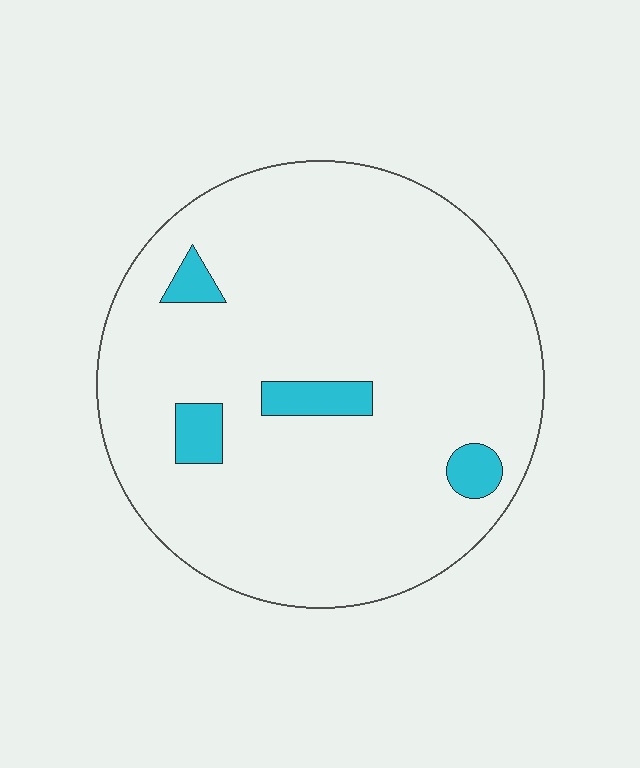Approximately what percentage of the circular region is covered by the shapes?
Approximately 5%.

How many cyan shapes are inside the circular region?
4.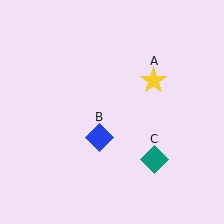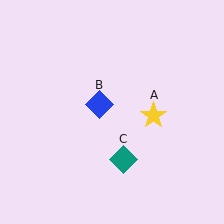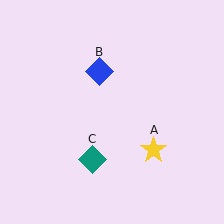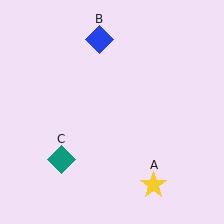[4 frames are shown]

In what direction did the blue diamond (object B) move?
The blue diamond (object B) moved up.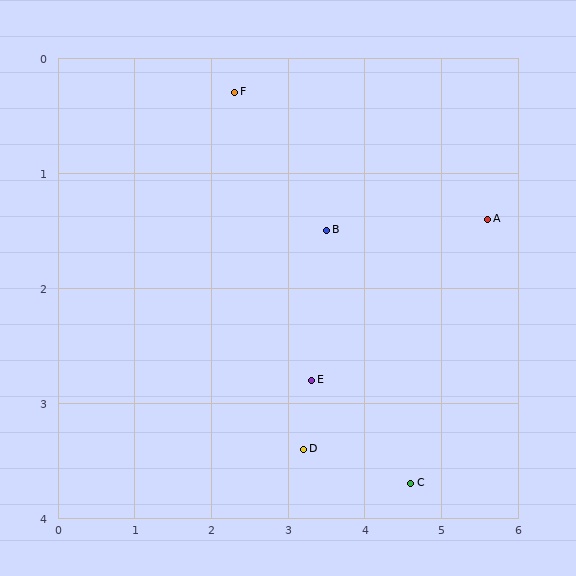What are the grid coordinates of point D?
Point D is at approximately (3.2, 3.4).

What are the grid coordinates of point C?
Point C is at approximately (4.6, 3.7).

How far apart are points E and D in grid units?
Points E and D are about 0.6 grid units apart.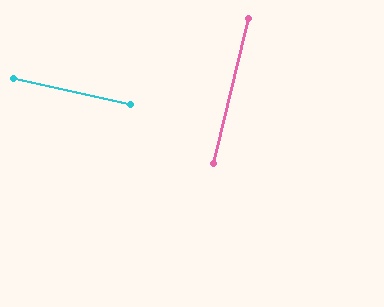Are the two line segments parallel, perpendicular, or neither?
Perpendicular — they meet at approximately 89°.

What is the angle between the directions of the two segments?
Approximately 89 degrees.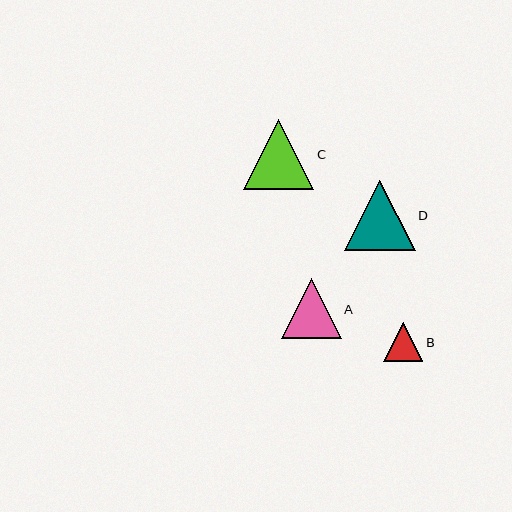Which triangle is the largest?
Triangle C is the largest with a size of approximately 71 pixels.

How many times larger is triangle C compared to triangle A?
Triangle C is approximately 1.2 times the size of triangle A.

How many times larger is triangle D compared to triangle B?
Triangle D is approximately 1.8 times the size of triangle B.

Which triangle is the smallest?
Triangle B is the smallest with a size of approximately 39 pixels.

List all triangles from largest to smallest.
From largest to smallest: C, D, A, B.